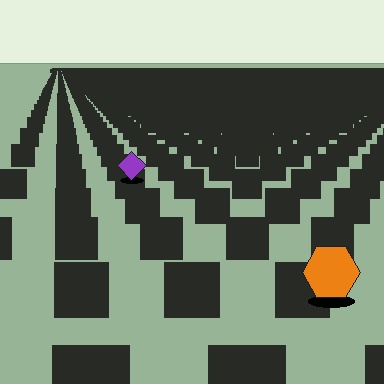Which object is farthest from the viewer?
The purple diamond is farthest from the viewer. It appears smaller and the ground texture around it is denser.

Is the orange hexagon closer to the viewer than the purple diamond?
Yes. The orange hexagon is closer — you can tell from the texture gradient: the ground texture is coarser near it.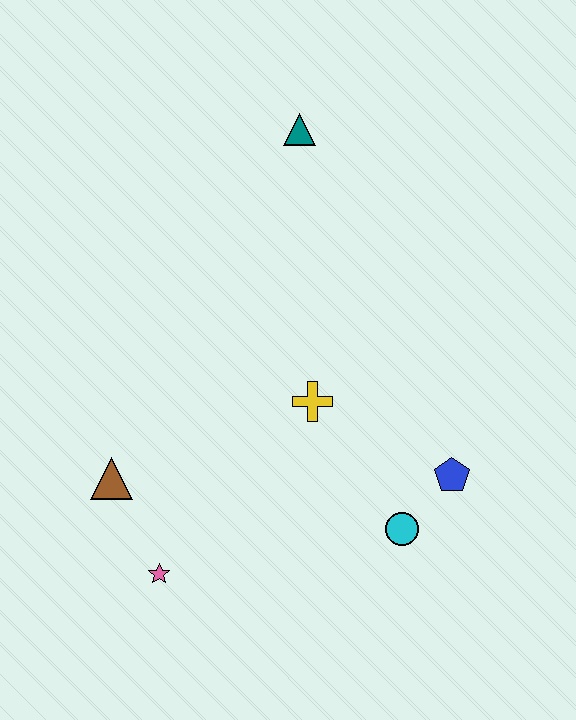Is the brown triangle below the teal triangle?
Yes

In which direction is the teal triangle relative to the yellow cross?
The teal triangle is above the yellow cross.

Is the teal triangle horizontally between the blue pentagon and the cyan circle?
No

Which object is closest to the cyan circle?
The blue pentagon is closest to the cyan circle.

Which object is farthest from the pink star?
The teal triangle is farthest from the pink star.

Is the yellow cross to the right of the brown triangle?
Yes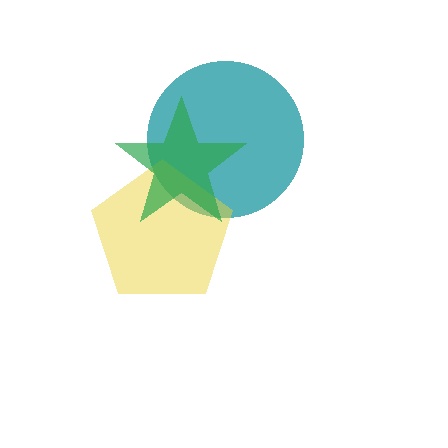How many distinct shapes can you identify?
There are 3 distinct shapes: a teal circle, a yellow pentagon, a green star.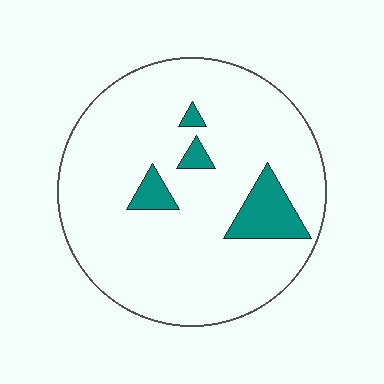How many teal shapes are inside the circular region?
4.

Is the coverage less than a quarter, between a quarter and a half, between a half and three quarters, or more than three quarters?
Less than a quarter.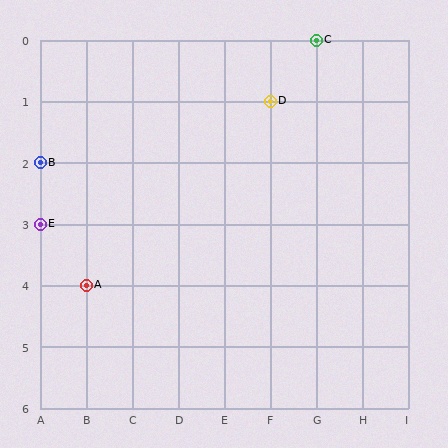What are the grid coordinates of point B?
Point B is at grid coordinates (A, 2).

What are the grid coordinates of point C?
Point C is at grid coordinates (G, 0).